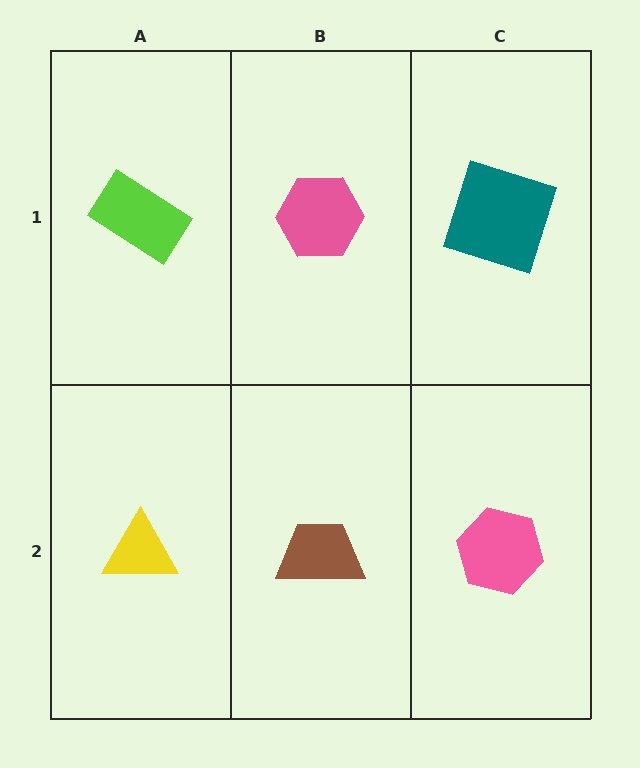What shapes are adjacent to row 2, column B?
A pink hexagon (row 1, column B), a yellow triangle (row 2, column A), a pink hexagon (row 2, column C).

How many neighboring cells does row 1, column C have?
2.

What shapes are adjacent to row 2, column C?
A teal square (row 1, column C), a brown trapezoid (row 2, column B).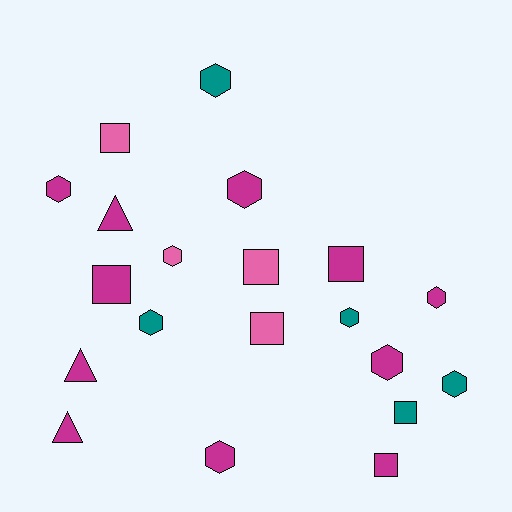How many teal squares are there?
There is 1 teal square.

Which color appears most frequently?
Magenta, with 11 objects.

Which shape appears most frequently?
Hexagon, with 10 objects.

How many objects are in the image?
There are 20 objects.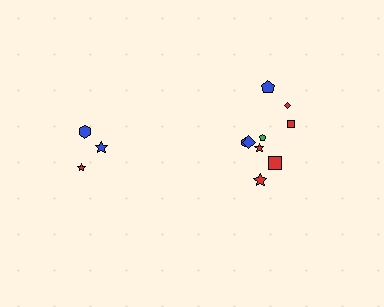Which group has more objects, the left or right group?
The right group.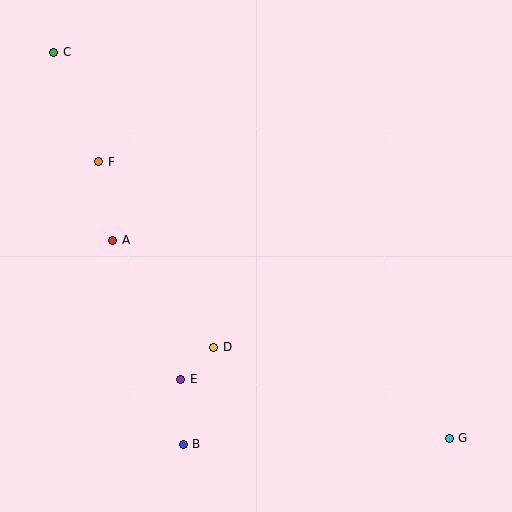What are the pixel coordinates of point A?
Point A is at (113, 240).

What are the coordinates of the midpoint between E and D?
The midpoint between E and D is at (197, 363).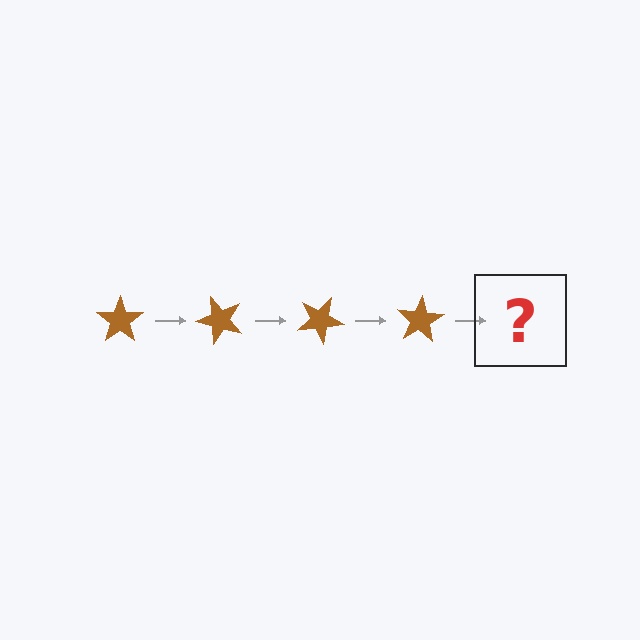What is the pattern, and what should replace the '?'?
The pattern is that the star rotates 50 degrees each step. The '?' should be a brown star rotated 200 degrees.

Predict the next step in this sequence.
The next step is a brown star rotated 200 degrees.